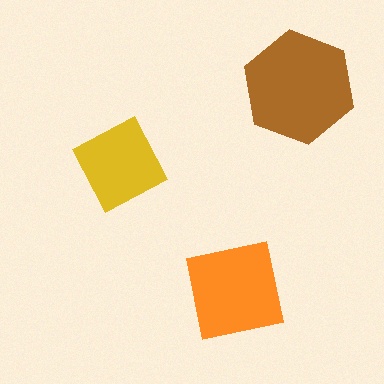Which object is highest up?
The brown hexagon is topmost.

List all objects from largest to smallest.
The brown hexagon, the orange square, the yellow square.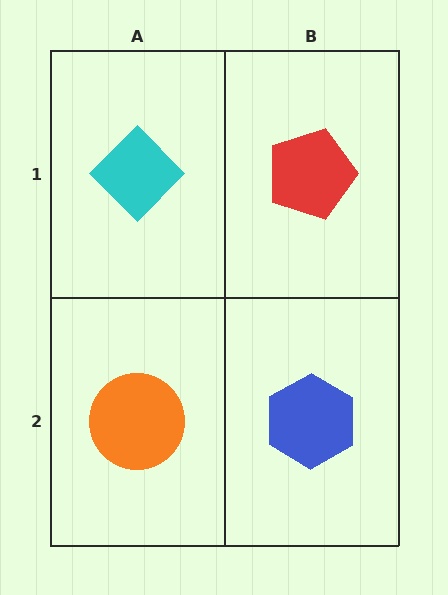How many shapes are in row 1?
2 shapes.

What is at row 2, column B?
A blue hexagon.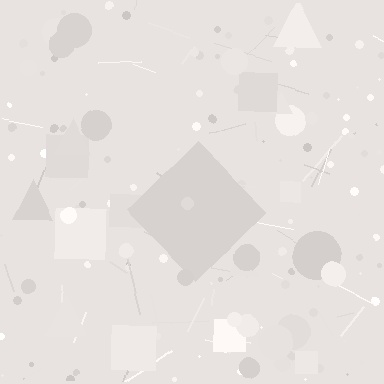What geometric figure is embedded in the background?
A diamond is embedded in the background.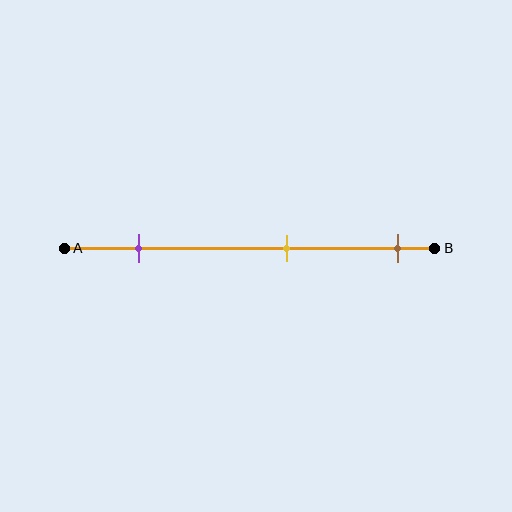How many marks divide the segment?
There are 3 marks dividing the segment.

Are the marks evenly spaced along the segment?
Yes, the marks are approximately evenly spaced.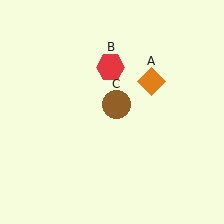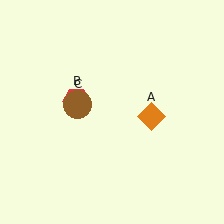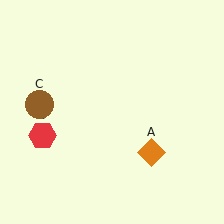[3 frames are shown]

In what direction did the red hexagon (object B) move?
The red hexagon (object B) moved down and to the left.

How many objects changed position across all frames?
3 objects changed position: orange diamond (object A), red hexagon (object B), brown circle (object C).